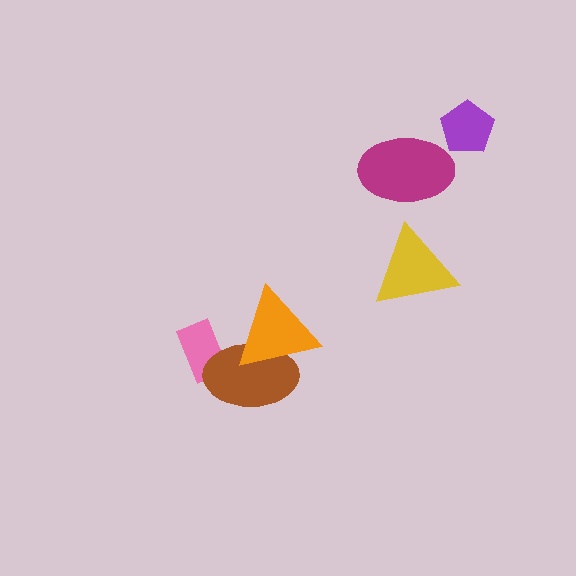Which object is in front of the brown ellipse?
The orange triangle is in front of the brown ellipse.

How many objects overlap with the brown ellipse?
2 objects overlap with the brown ellipse.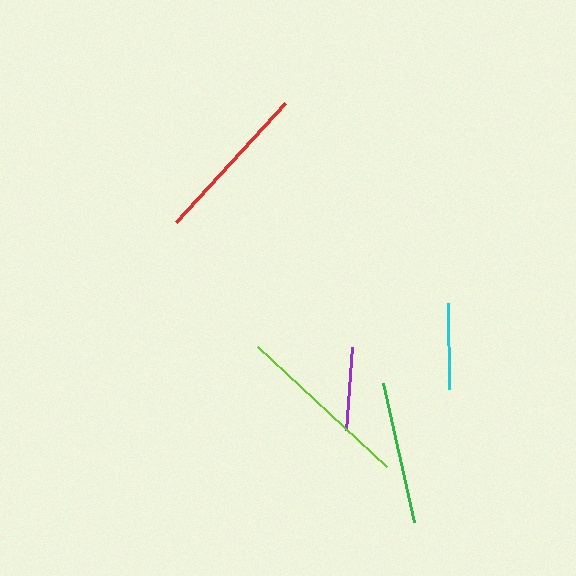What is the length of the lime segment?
The lime segment is approximately 177 pixels long.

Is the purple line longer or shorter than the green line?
The green line is longer than the purple line.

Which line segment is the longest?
The lime line is the longest at approximately 177 pixels.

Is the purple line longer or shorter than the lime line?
The lime line is longer than the purple line.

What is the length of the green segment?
The green segment is approximately 143 pixels long.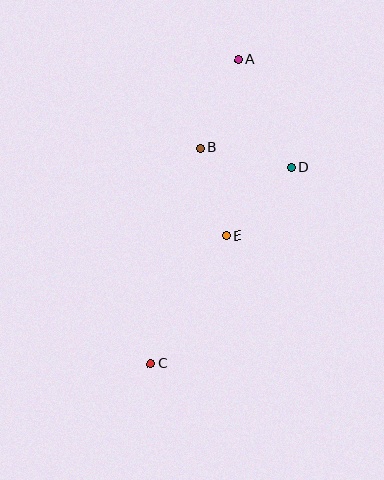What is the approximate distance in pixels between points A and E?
The distance between A and E is approximately 177 pixels.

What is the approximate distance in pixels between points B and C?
The distance between B and C is approximately 222 pixels.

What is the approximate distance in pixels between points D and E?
The distance between D and E is approximately 94 pixels.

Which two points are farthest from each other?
Points A and C are farthest from each other.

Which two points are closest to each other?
Points B and E are closest to each other.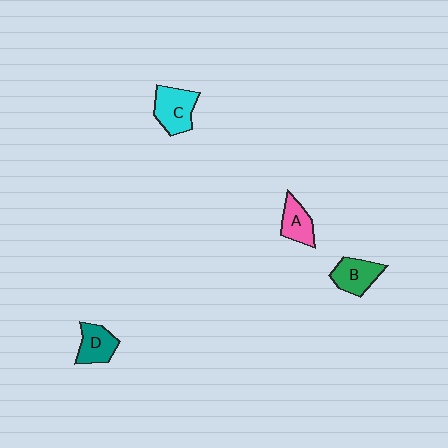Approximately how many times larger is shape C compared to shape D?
Approximately 1.3 times.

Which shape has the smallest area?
Shape A (pink).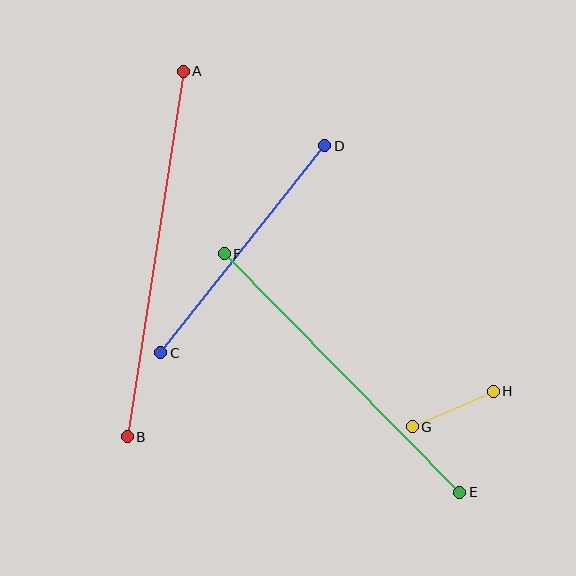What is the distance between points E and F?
The distance is approximately 335 pixels.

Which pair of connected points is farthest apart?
Points A and B are farthest apart.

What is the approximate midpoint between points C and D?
The midpoint is at approximately (243, 249) pixels.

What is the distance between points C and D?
The distance is approximately 264 pixels.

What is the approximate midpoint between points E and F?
The midpoint is at approximately (342, 373) pixels.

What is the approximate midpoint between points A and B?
The midpoint is at approximately (155, 254) pixels.